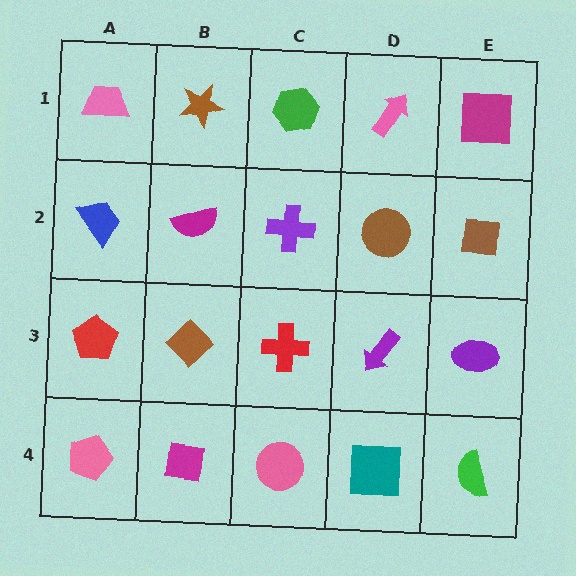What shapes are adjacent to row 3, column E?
A brown square (row 2, column E), a green semicircle (row 4, column E), a purple arrow (row 3, column D).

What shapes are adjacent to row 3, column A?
A blue trapezoid (row 2, column A), a pink pentagon (row 4, column A), a brown diamond (row 3, column B).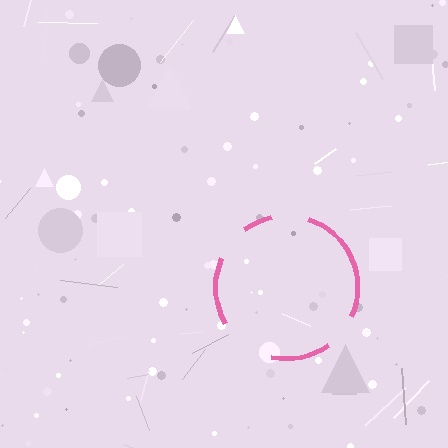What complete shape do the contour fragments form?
The contour fragments form a circle.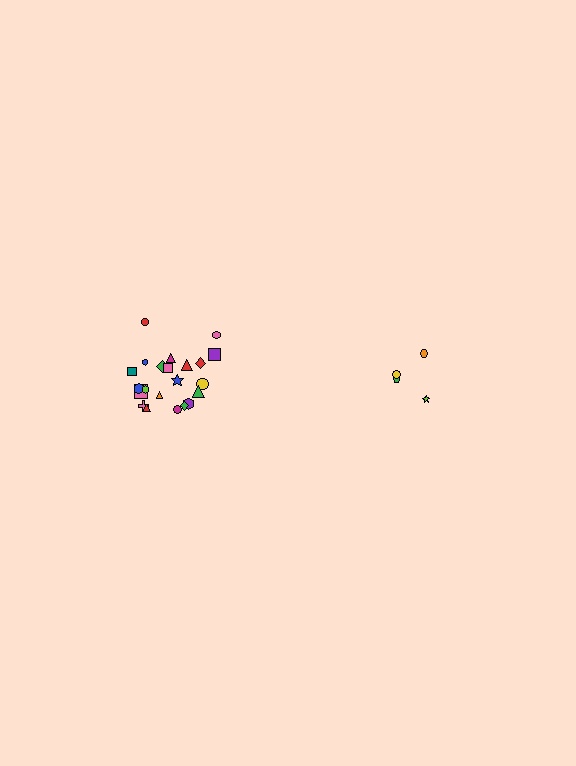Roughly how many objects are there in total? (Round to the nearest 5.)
Roughly 25 objects in total.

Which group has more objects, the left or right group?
The left group.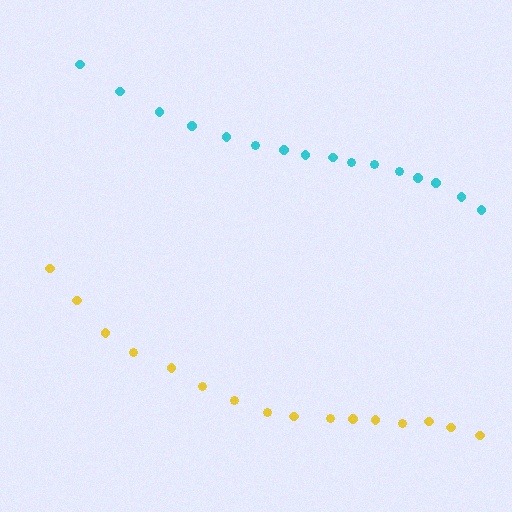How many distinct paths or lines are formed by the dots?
There are 2 distinct paths.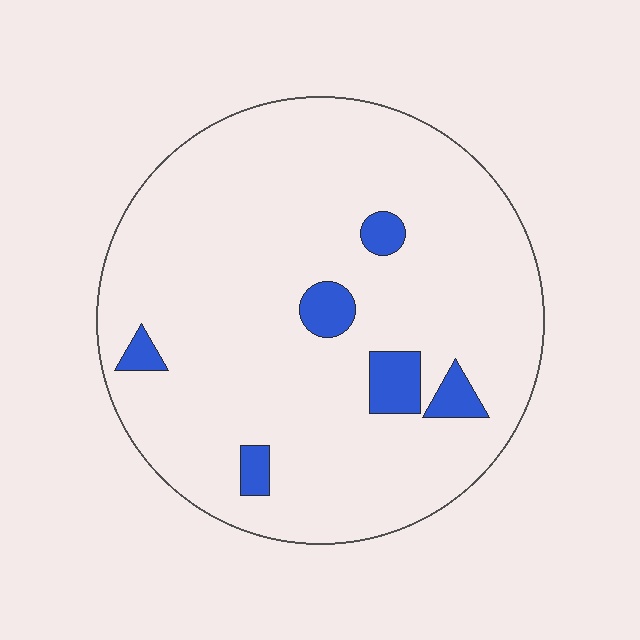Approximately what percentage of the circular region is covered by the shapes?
Approximately 10%.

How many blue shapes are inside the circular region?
6.